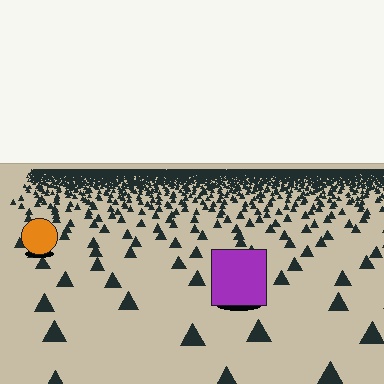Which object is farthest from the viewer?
The orange circle is farthest from the viewer. It appears smaller and the ground texture around it is denser.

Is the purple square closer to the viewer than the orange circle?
Yes. The purple square is closer — you can tell from the texture gradient: the ground texture is coarser near it.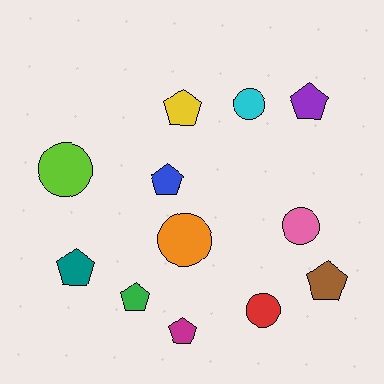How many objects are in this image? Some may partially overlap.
There are 12 objects.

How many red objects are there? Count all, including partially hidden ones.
There is 1 red object.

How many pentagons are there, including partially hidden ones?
There are 7 pentagons.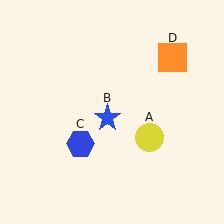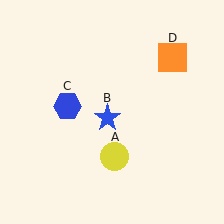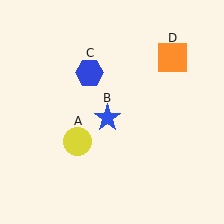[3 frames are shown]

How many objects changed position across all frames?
2 objects changed position: yellow circle (object A), blue hexagon (object C).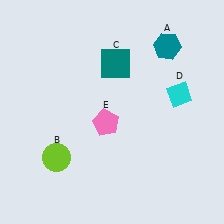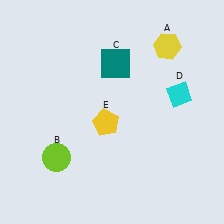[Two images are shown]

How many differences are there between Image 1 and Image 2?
There are 2 differences between the two images.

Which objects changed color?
A changed from teal to yellow. E changed from pink to yellow.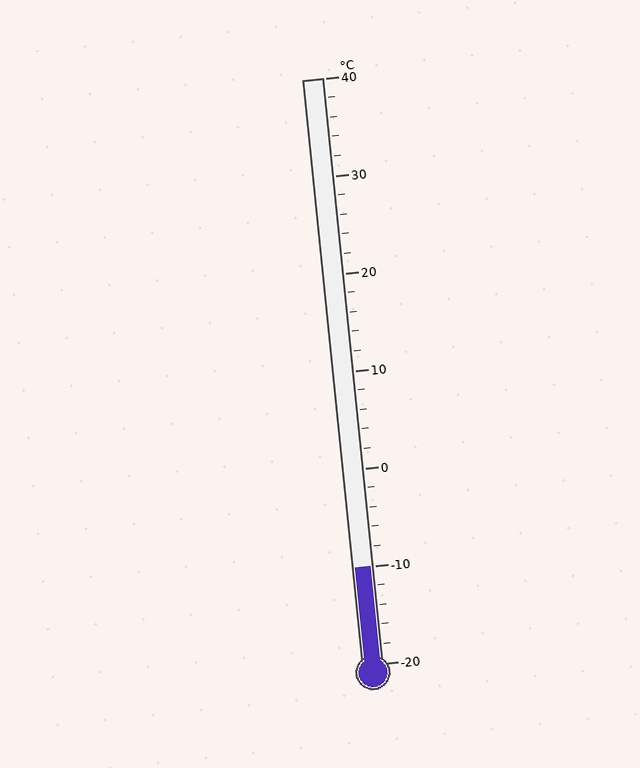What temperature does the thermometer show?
The thermometer shows approximately -10°C.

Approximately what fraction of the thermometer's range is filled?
The thermometer is filled to approximately 15% of its range.